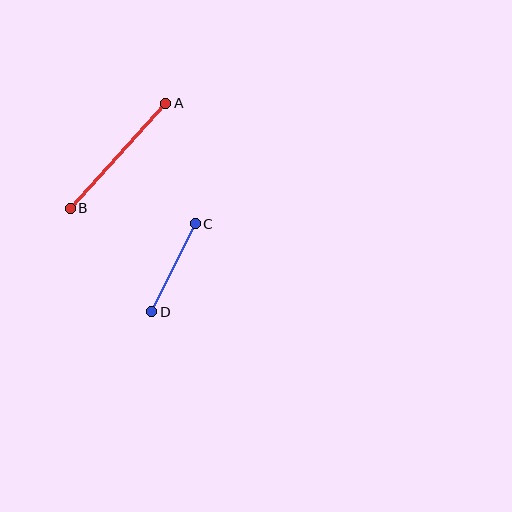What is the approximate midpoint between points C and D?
The midpoint is at approximately (174, 268) pixels.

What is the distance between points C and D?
The distance is approximately 98 pixels.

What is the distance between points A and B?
The distance is approximately 142 pixels.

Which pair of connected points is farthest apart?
Points A and B are farthest apart.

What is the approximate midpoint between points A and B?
The midpoint is at approximately (118, 156) pixels.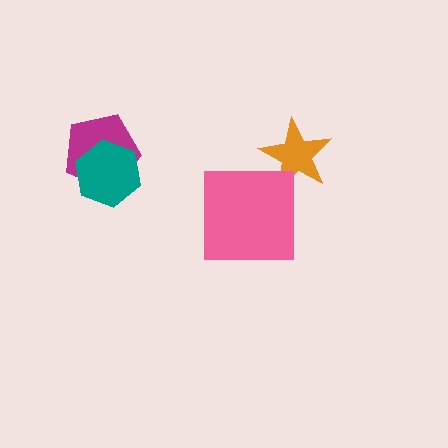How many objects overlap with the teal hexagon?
1 object overlaps with the teal hexagon.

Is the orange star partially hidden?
No, no other shape covers it.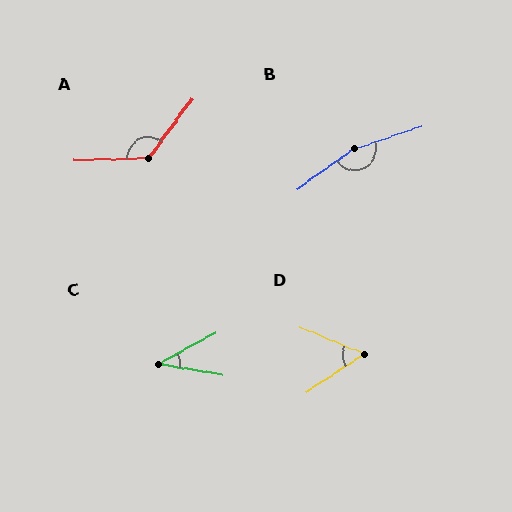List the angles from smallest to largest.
C (38°), D (56°), A (128°), B (162°).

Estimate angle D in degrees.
Approximately 56 degrees.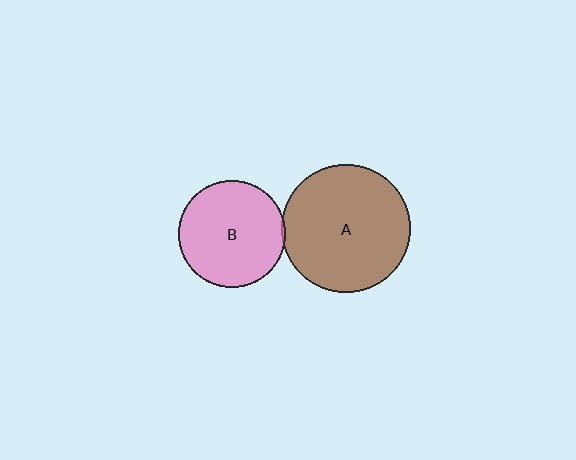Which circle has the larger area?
Circle A (brown).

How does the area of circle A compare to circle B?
Approximately 1.4 times.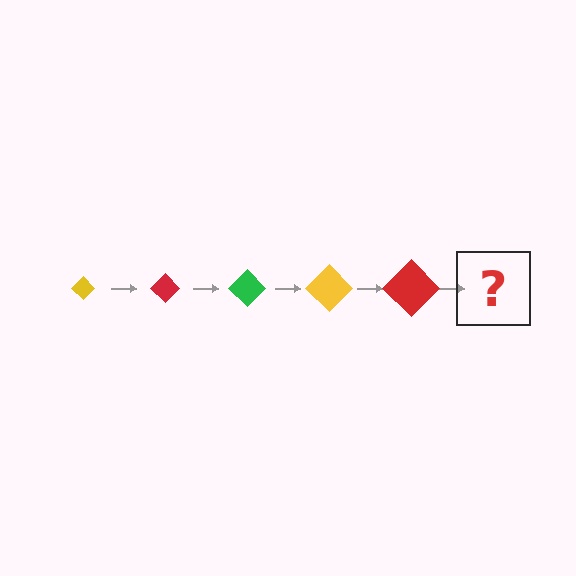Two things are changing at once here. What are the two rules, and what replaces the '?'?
The two rules are that the diamond grows larger each step and the color cycles through yellow, red, and green. The '?' should be a green diamond, larger than the previous one.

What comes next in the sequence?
The next element should be a green diamond, larger than the previous one.